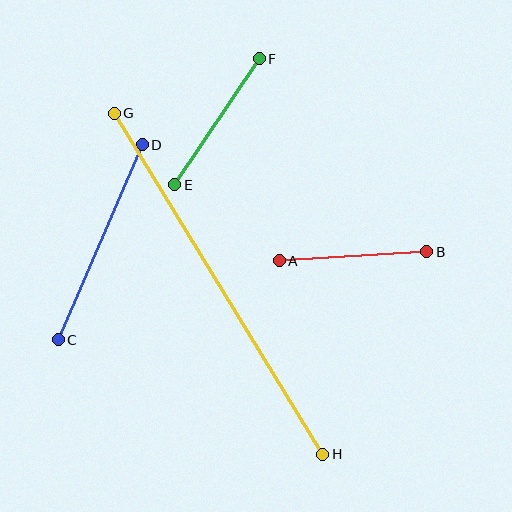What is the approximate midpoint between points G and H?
The midpoint is at approximately (218, 284) pixels.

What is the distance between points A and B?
The distance is approximately 148 pixels.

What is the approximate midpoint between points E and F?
The midpoint is at approximately (217, 122) pixels.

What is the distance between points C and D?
The distance is approximately 212 pixels.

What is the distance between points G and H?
The distance is approximately 399 pixels.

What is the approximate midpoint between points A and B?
The midpoint is at approximately (353, 256) pixels.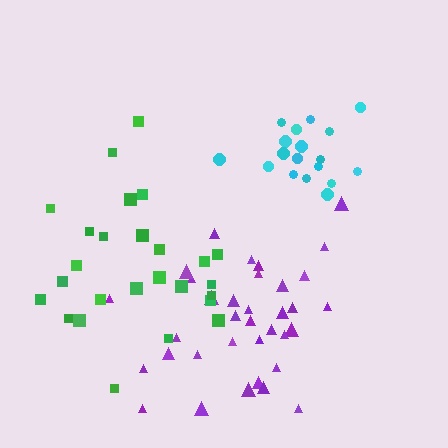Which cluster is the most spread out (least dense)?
Green.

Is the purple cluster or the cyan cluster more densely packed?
Cyan.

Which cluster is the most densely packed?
Cyan.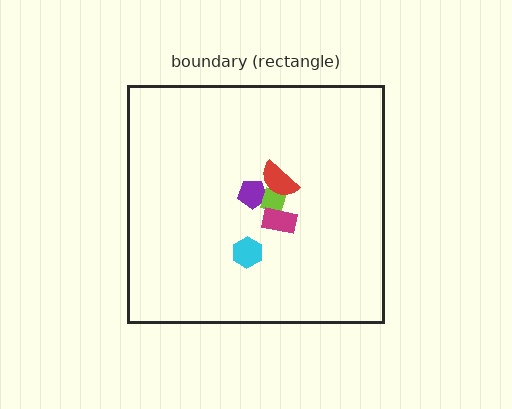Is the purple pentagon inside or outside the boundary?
Inside.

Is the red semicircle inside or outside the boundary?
Inside.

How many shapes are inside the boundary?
5 inside, 0 outside.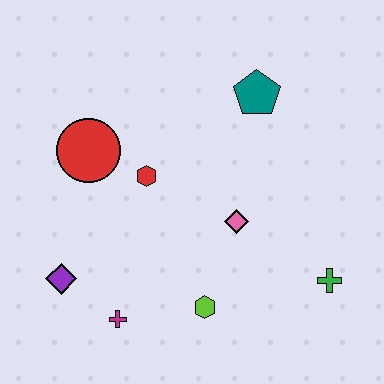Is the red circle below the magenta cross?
No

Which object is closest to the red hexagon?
The red circle is closest to the red hexagon.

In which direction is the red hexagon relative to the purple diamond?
The red hexagon is above the purple diamond.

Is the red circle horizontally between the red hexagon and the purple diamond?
Yes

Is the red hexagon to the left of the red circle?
No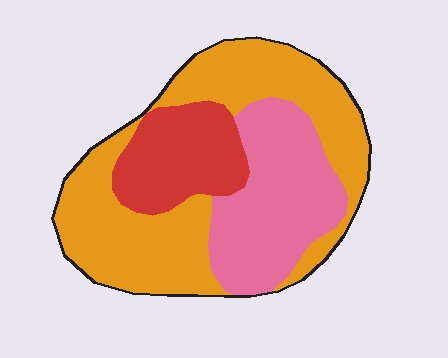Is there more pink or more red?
Pink.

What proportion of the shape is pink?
Pink covers 30% of the shape.